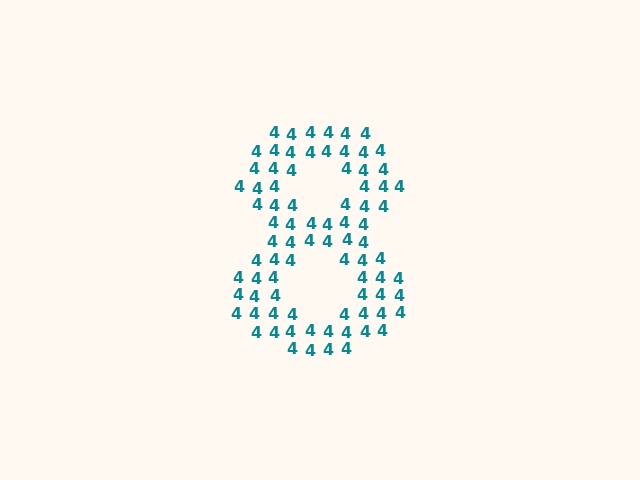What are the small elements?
The small elements are digit 4's.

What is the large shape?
The large shape is the digit 8.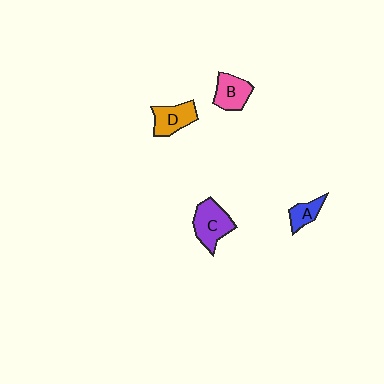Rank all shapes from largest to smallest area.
From largest to smallest: C (purple), D (orange), B (pink), A (blue).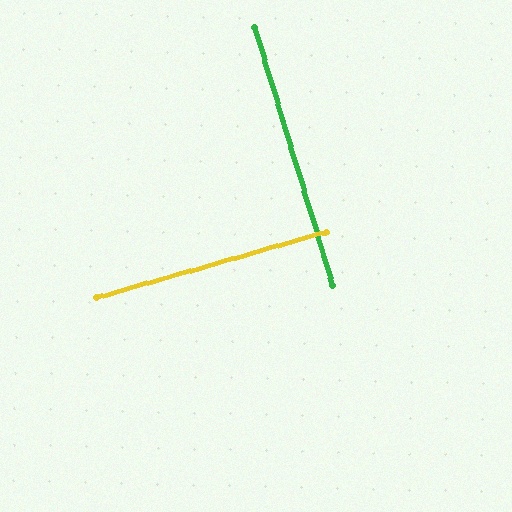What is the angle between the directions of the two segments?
Approximately 89 degrees.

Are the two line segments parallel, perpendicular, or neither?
Perpendicular — they meet at approximately 89°.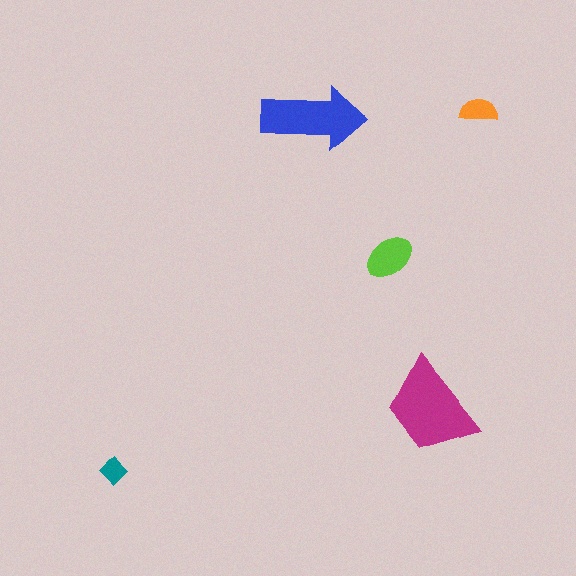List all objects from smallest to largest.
The teal diamond, the orange semicircle, the lime ellipse, the blue arrow, the magenta trapezoid.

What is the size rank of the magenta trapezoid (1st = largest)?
1st.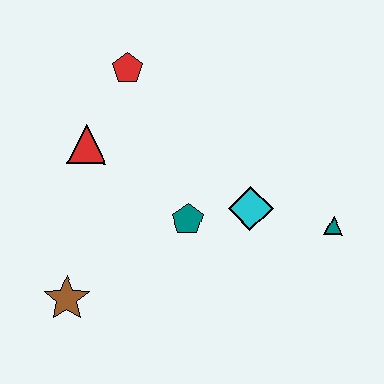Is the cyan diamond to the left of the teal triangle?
Yes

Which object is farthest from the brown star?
The teal triangle is farthest from the brown star.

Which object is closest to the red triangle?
The red pentagon is closest to the red triangle.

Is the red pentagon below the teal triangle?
No